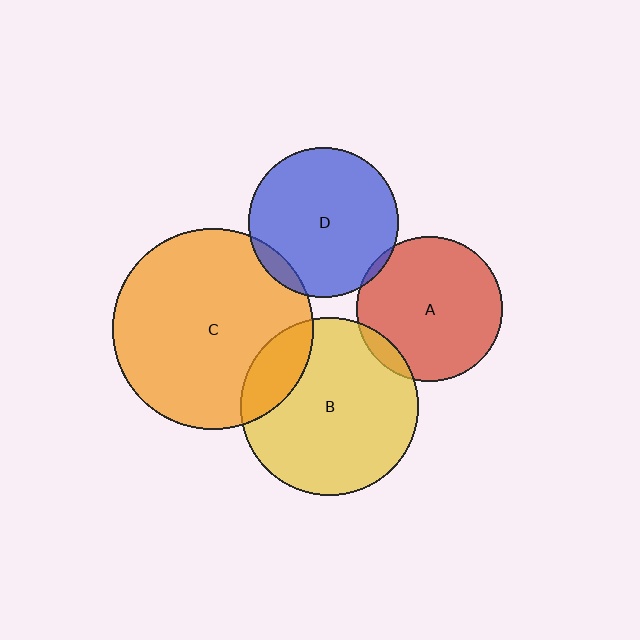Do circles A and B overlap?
Yes.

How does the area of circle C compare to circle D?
Approximately 1.8 times.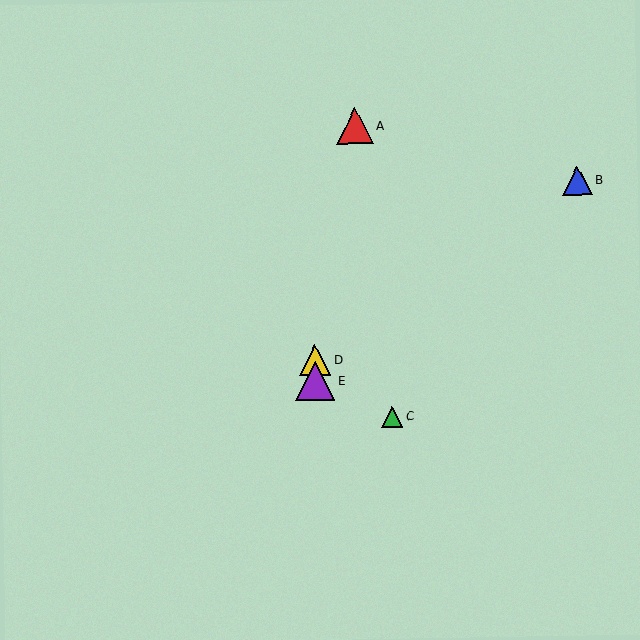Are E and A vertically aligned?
No, E is at x≈315 and A is at x≈355.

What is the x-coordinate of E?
Object E is at x≈315.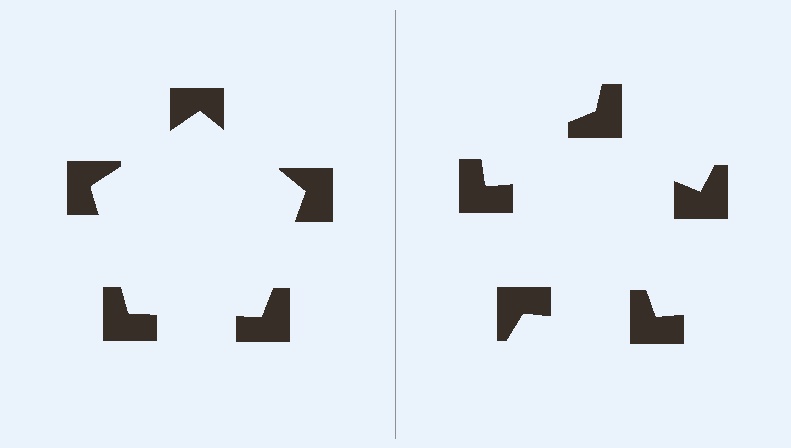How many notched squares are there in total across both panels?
10 — 5 on each side.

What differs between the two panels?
The notched squares are positioned identically on both sides; only the wedge orientations differ. On the left they align to a pentagon; on the right they are misaligned.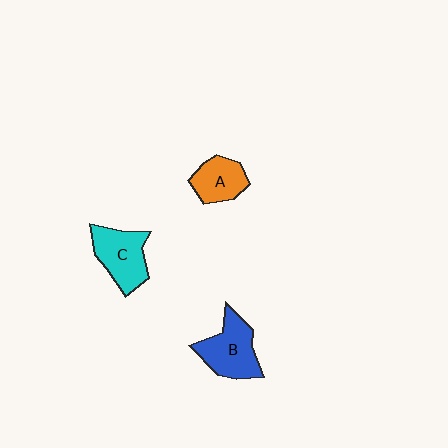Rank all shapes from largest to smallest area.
From largest to smallest: B (blue), C (cyan), A (orange).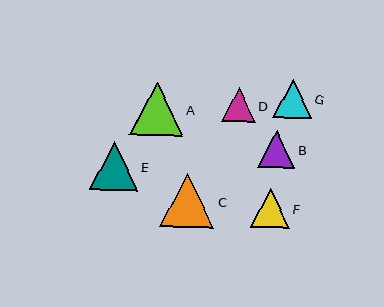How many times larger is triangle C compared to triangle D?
Triangle C is approximately 1.6 times the size of triangle D.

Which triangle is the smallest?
Triangle D is the smallest with a size of approximately 34 pixels.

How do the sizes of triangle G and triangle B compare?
Triangle G and triangle B are approximately the same size.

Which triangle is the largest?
Triangle C is the largest with a size of approximately 54 pixels.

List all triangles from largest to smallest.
From largest to smallest: C, A, E, F, G, B, D.